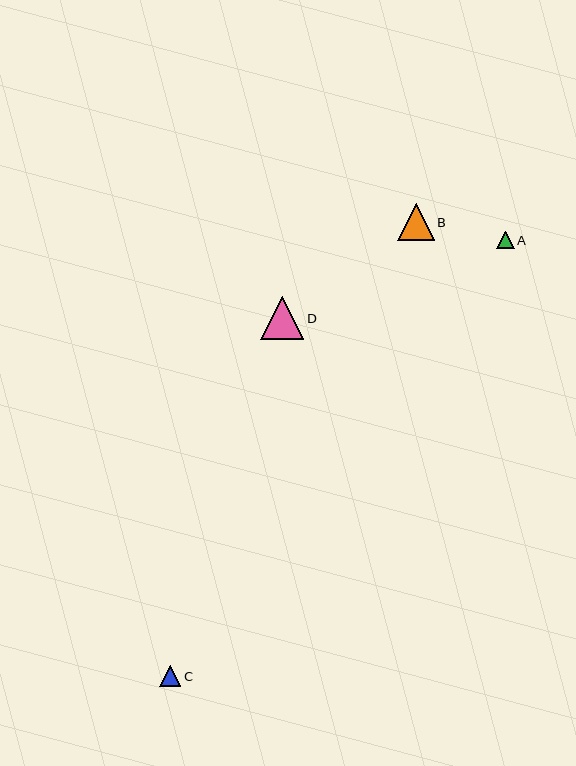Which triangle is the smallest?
Triangle A is the smallest with a size of approximately 17 pixels.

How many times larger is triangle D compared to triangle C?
Triangle D is approximately 2.1 times the size of triangle C.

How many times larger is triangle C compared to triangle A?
Triangle C is approximately 1.2 times the size of triangle A.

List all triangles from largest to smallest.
From largest to smallest: D, B, C, A.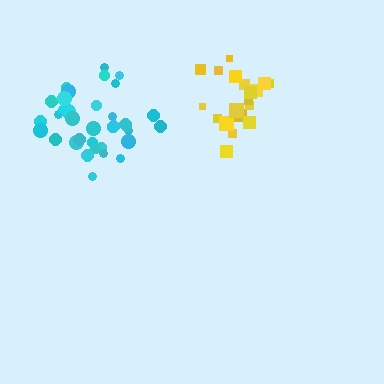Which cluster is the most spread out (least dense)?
Yellow.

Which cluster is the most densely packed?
Cyan.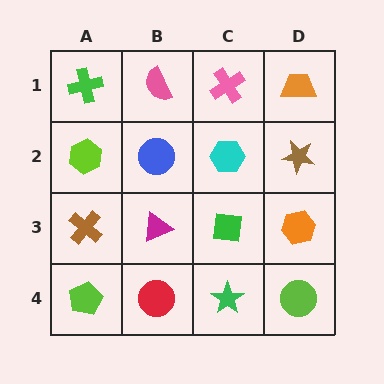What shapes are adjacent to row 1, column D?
A brown star (row 2, column D), a pink cross (row 1, column C).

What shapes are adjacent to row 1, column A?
A lime hexagon (row 2, column A), a pink semicircle (row 1, column B).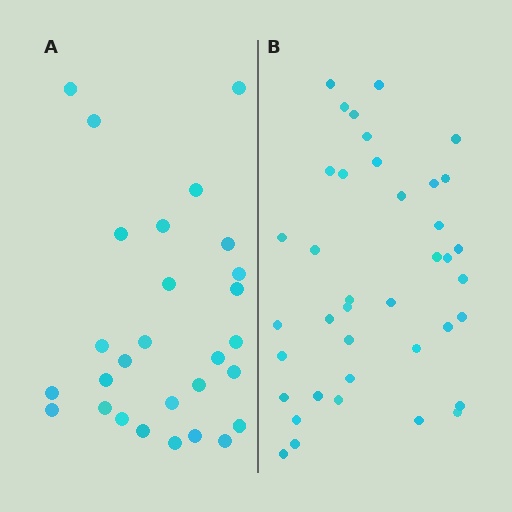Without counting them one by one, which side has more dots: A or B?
Region B (the right region) has more dots.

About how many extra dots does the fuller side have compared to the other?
Region B has roughly 12 or so more dots than region A.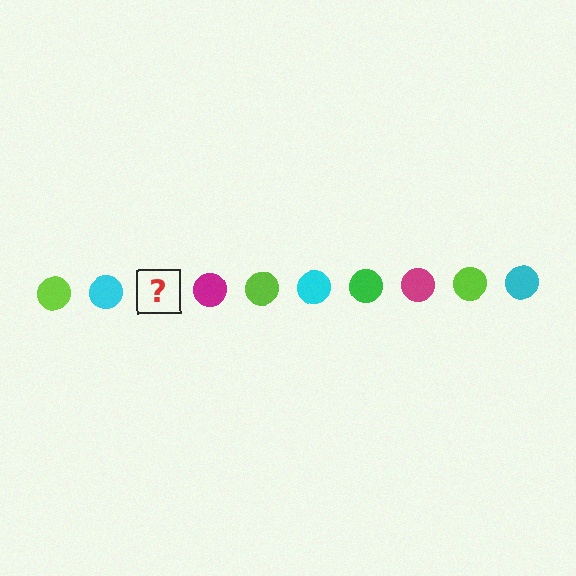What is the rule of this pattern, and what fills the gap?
The rule is that the pattern cycles through lime, cyan, green, magenta circles. The gap should be filled with a green circle.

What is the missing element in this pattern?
The missing element is a green circle.